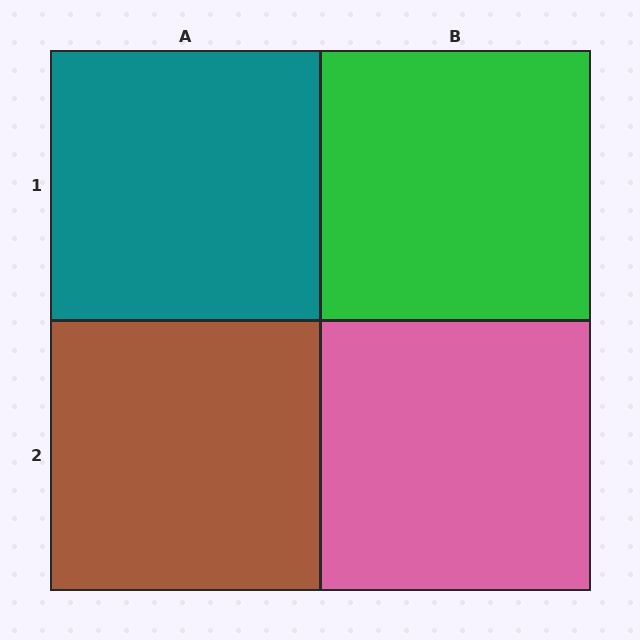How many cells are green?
1 cell is green.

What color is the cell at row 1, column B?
Green.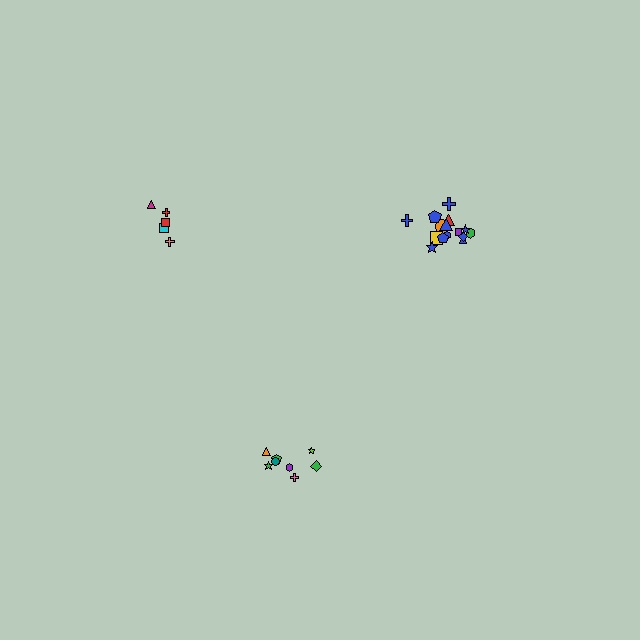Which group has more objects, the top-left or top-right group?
The top-right group.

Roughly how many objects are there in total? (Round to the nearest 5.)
Roughly 30 objects in total.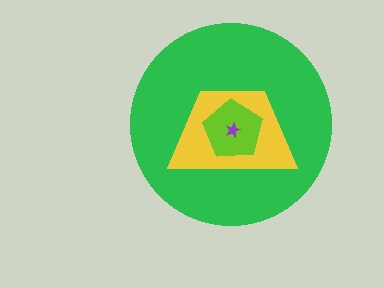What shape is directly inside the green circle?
The yellow trapezoid.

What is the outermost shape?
The green circle.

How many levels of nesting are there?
4.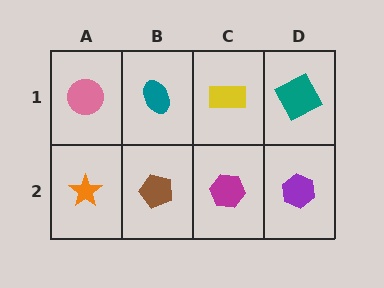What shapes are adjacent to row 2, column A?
A pink circle (row 1, column A), a brown pentagon (row 2, column B).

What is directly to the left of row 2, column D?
A magenta hexagon.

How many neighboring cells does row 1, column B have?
3.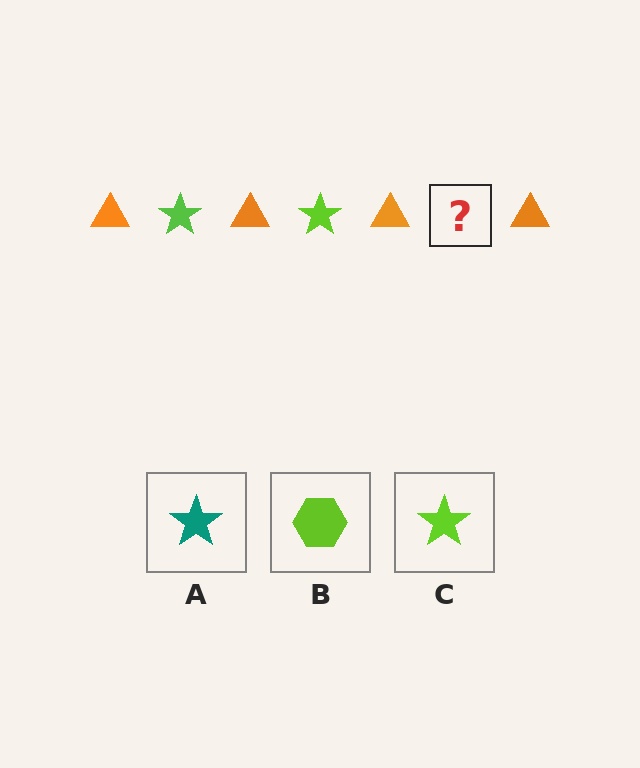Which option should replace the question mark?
Option C.